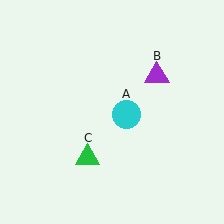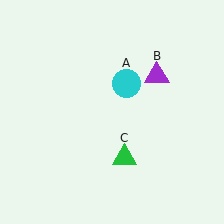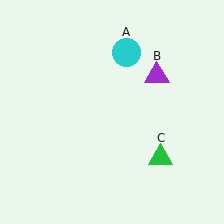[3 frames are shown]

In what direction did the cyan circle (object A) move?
The cyan circle (object A) moved up.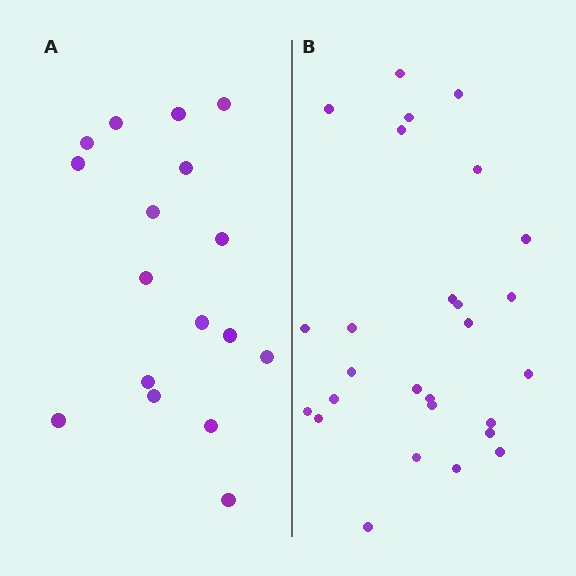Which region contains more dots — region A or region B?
Region B (the right region) has more dots.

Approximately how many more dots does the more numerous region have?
Region B has roughly 10 or so more dots than region A.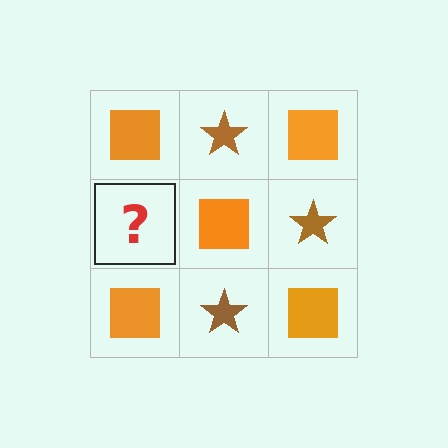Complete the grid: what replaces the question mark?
The question mark should be replaced with a brown star.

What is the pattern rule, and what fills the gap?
The rule is that it alternates orange square and brown star in a checkerboard pattern. The gap should be filled with a brown star.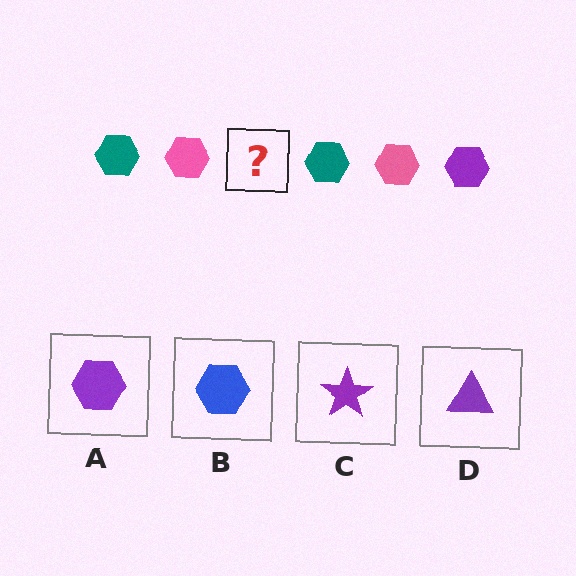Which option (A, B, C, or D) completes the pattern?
A.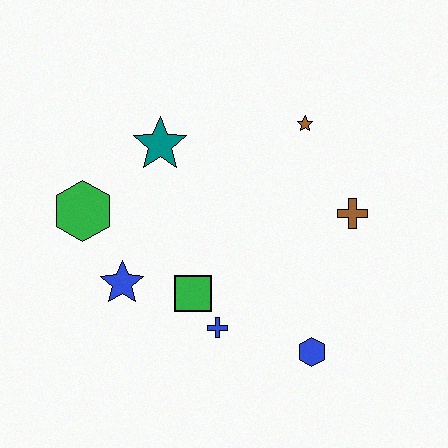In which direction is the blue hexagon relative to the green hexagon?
The blue hexagon is to the right of the green hexagon.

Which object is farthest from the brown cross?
The green hexagon is farthest from the brown cross.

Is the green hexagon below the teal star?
Yes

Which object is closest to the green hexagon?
The blue star is closest to the green hexagon.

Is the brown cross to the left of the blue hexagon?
No